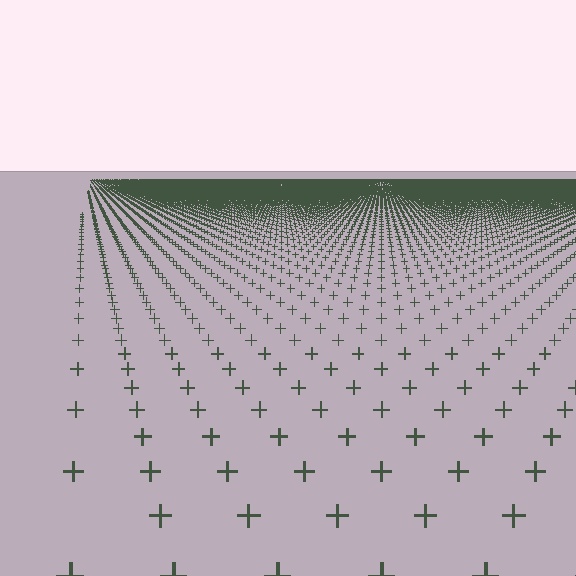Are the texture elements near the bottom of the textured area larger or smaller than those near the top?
Larger. Near the bottom, elements are closer to the viewer and appear at a bigger on-screen size.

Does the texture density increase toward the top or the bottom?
Density increases toward the top.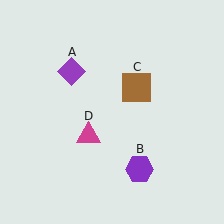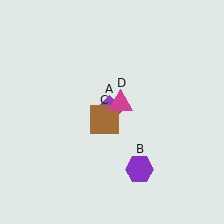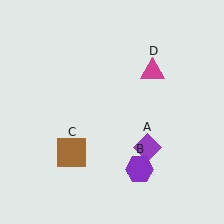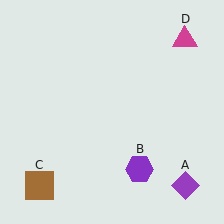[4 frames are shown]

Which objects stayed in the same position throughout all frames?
Purple hexagon (object B) remained stationary.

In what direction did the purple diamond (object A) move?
The purple diamond (object A) moved down and to the right.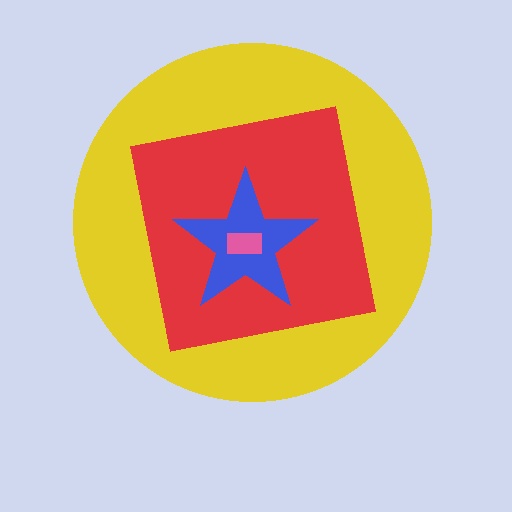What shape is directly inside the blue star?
The pink rectangle.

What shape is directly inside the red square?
The blue star.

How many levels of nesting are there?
4.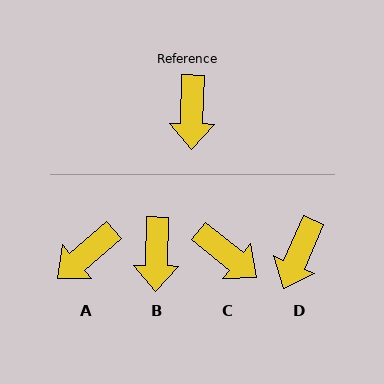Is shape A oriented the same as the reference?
No, it is off by about 48 degrees.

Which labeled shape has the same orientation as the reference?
B.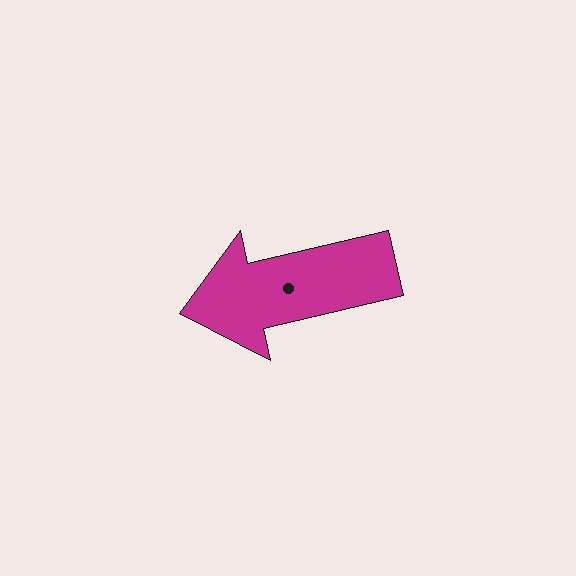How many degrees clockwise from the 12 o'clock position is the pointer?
Approximately 257 degrees.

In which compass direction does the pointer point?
West.